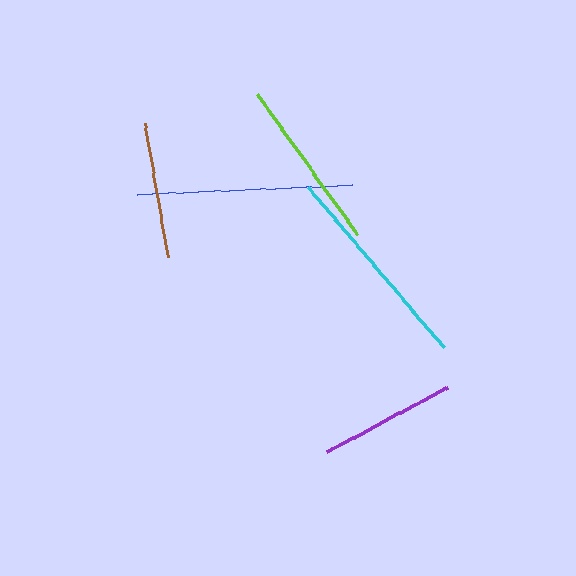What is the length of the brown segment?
The brown segment is approximately 136 pixels long.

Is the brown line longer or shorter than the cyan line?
The cyan line is longer than the brown line.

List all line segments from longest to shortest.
From longest to shortest: blue, cyan, lime, purple, brown.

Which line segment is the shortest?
The brown line is the shortest at approximately 136 pixels.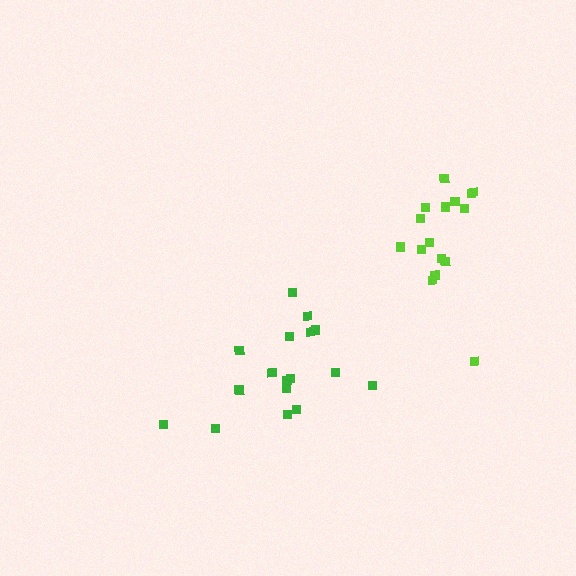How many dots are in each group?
Group 1: 16 dots, Group 2: 18 dots (34 total).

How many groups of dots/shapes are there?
There are 2 groups.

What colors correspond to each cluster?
The clusters are colored: lime, green.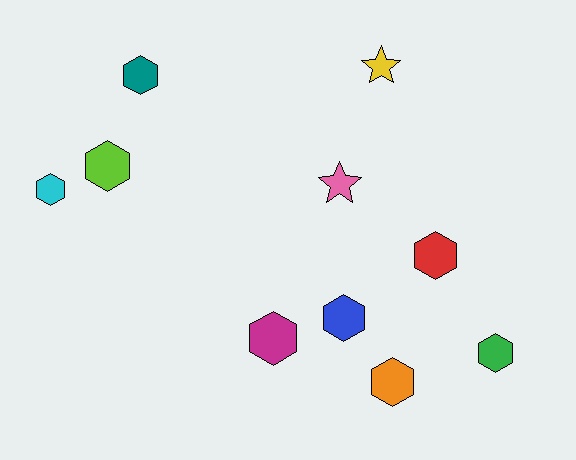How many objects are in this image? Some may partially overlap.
There are 10 objects.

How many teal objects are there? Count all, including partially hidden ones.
There is 1 teal object.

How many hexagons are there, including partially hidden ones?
There are 8 hexagons.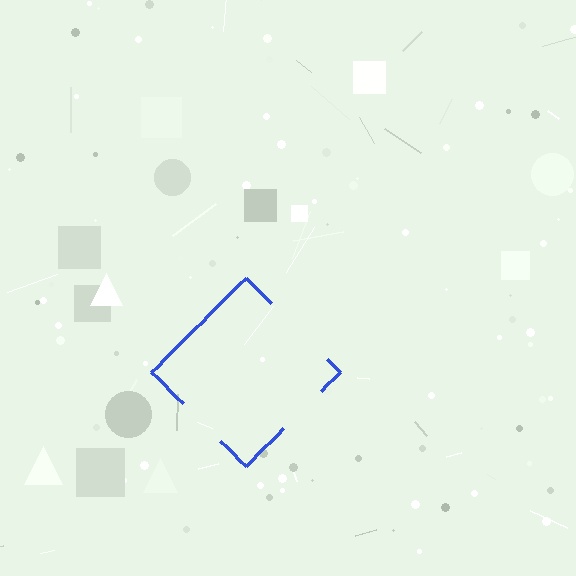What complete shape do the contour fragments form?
The contour fragments form a diamond.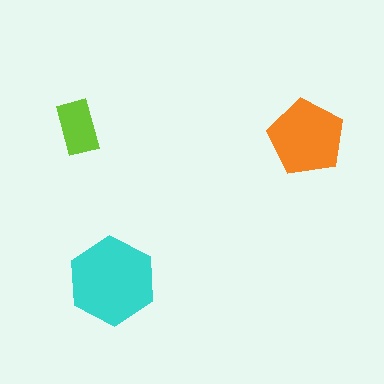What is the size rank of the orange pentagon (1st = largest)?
2nd.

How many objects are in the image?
There are 3 objects in the image.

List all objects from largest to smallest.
The cyan hexagon, the orange pentagon, the lime rectangle.